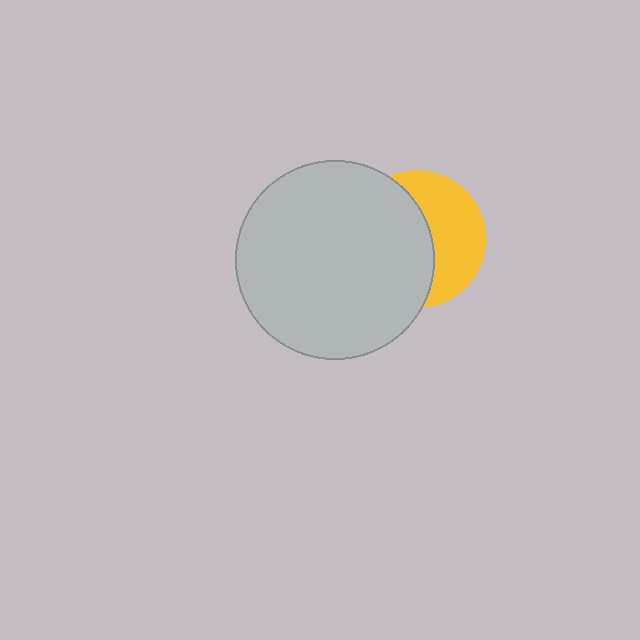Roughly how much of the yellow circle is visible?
A small part of it is visible (roughly 44%).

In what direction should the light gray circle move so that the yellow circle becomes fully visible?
The light gray circle should move left. That is the shortest direction to clear the overlap and leave the yellow circle fully visible.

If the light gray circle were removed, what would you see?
You would see the complete yellow circle.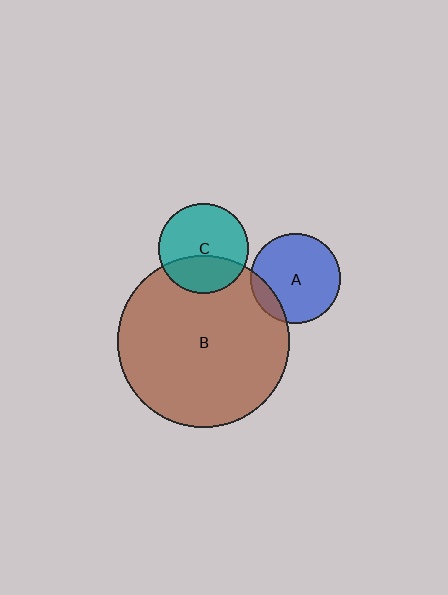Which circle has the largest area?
Circle B (brown).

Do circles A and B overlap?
Yes.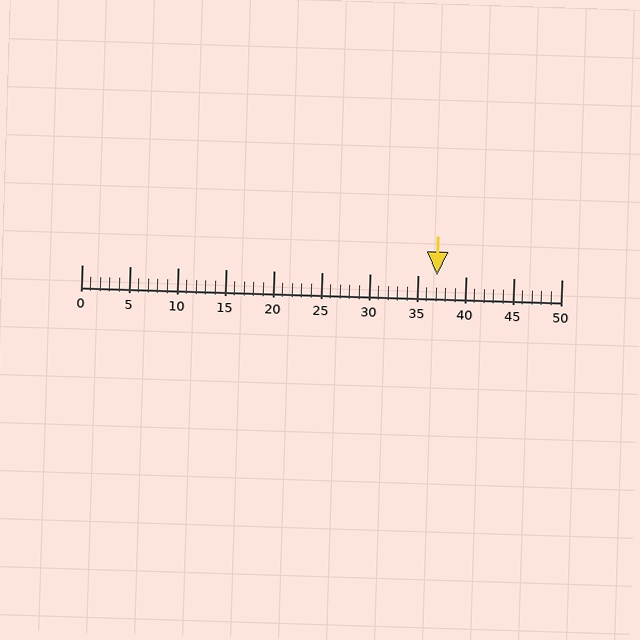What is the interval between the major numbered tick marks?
The major tick marks are spaced 5 units apart.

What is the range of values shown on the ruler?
The ruler shows values from 0 to 50.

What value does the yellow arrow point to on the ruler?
The yellow arrow points to approximately 37.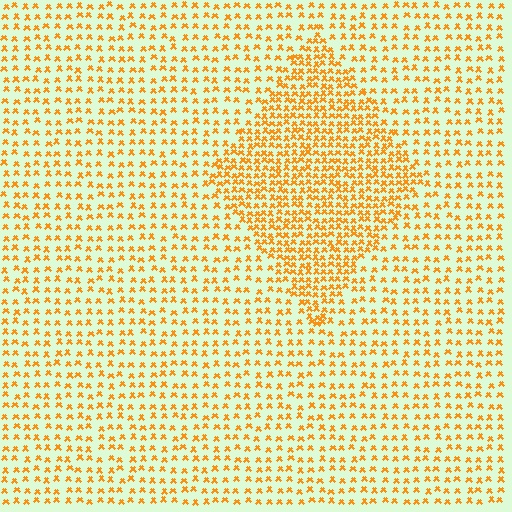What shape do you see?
I see a diamond.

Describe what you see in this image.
The image contains small orange elements arranged at two different densities. A diamond-shaped region is visible where the elements are more densely packed than the surrounding area.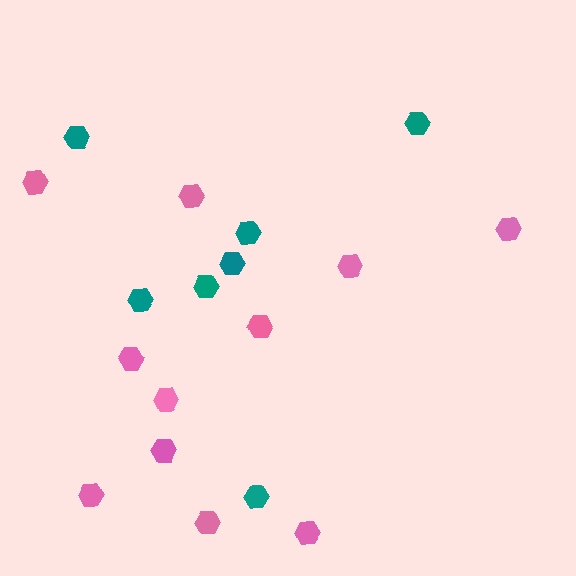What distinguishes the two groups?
There are 2 groups: one group of pink hexagons (11) and one group of teal hexagons (7).